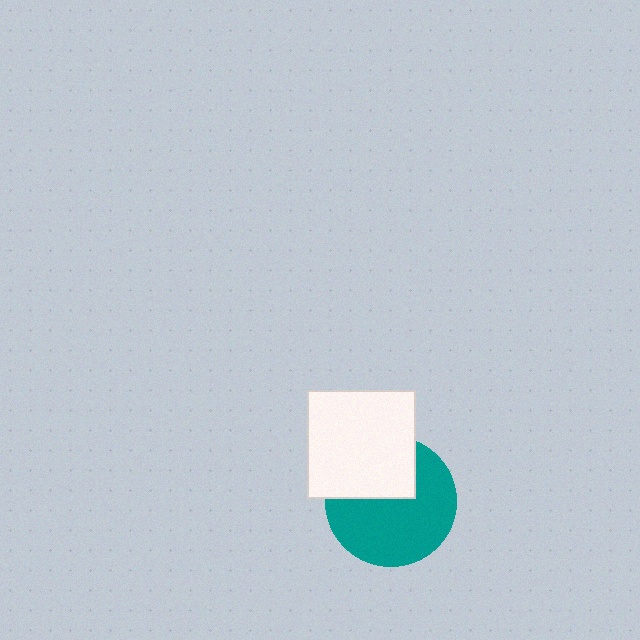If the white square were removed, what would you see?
You would see the complete teal circle.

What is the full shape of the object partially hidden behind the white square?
The partially hidden object is a teal circle.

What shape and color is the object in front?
The object in front is a white square.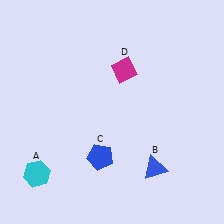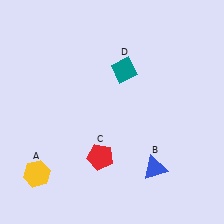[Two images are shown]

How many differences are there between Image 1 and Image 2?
There are 3 differences between the two images.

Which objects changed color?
A changed from cyan to yellow. C changed from blue to red. D changed from magenta to teal.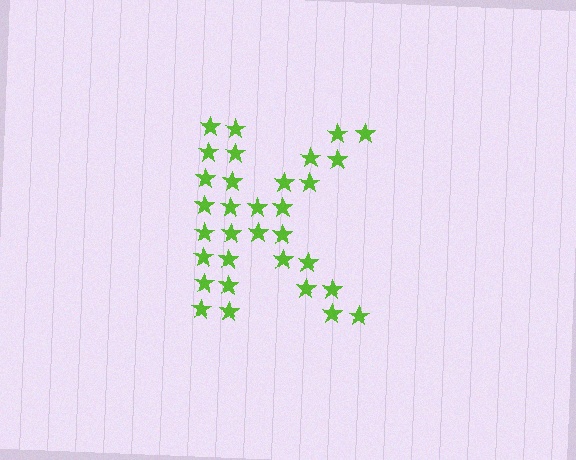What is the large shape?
The large shape is the letter K.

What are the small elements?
The small elements are stars.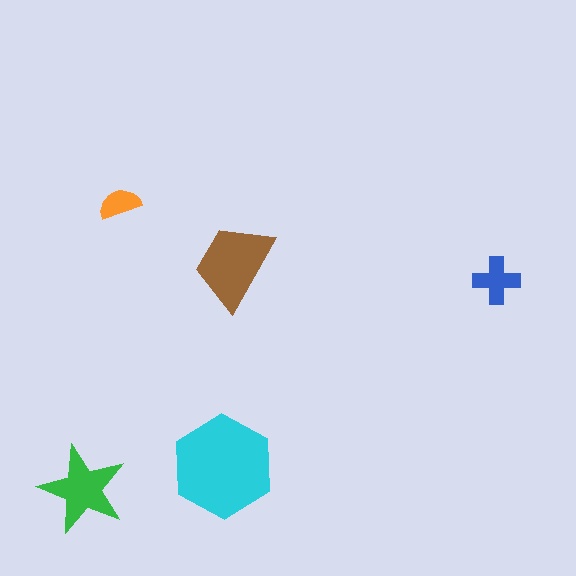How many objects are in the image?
There are 5 objects in the image.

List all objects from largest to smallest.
The cyan hexagon, the brown trapezoid, the green star, the blue cross, the orange semicircle.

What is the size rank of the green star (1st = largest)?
3rd.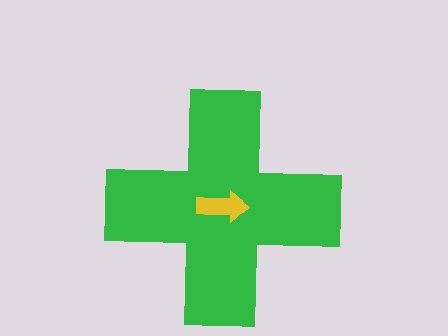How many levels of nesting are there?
2.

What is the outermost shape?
The green cross.